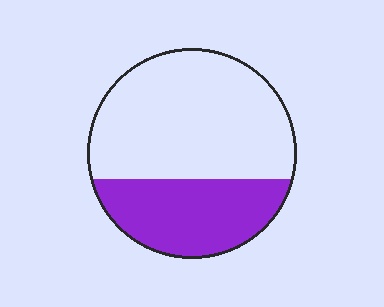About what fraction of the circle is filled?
About one third (1/3).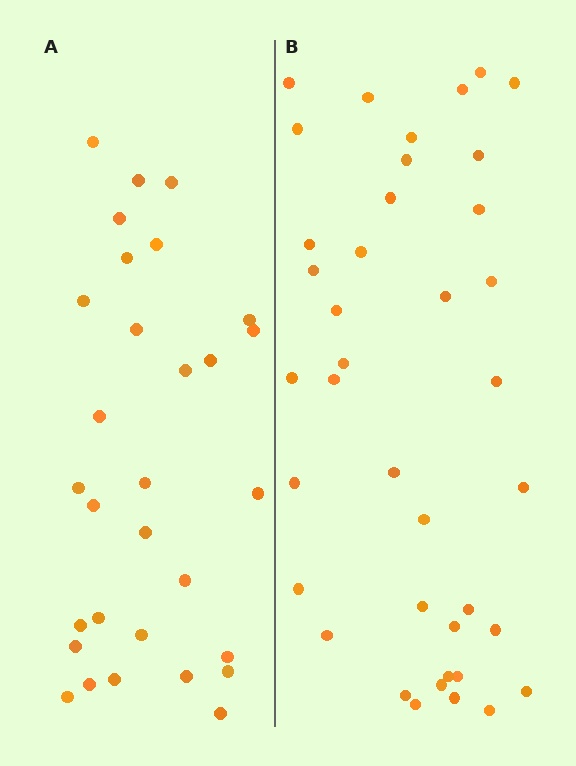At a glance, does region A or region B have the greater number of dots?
Region B (the right region) has more dots.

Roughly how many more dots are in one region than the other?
Region B has roughly 8 or so more dots than region A.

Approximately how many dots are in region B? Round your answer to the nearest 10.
About 40 dots. (The exact count is 39, which rounds to 40.)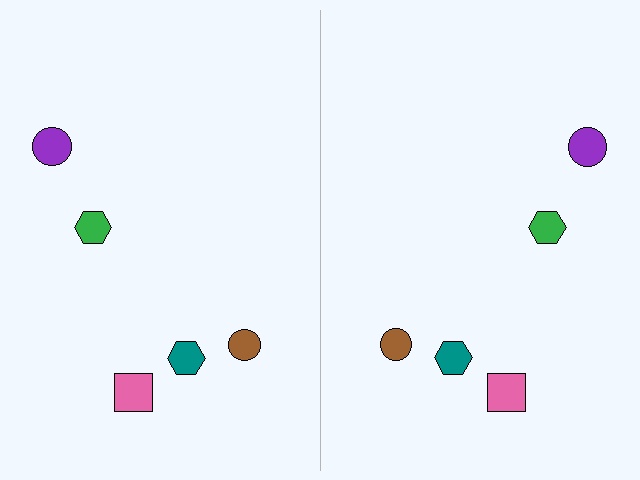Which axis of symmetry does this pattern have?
The pattern has a vertical axis of symmetry running through the center of the image.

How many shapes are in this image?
There are 10 shapes in this image.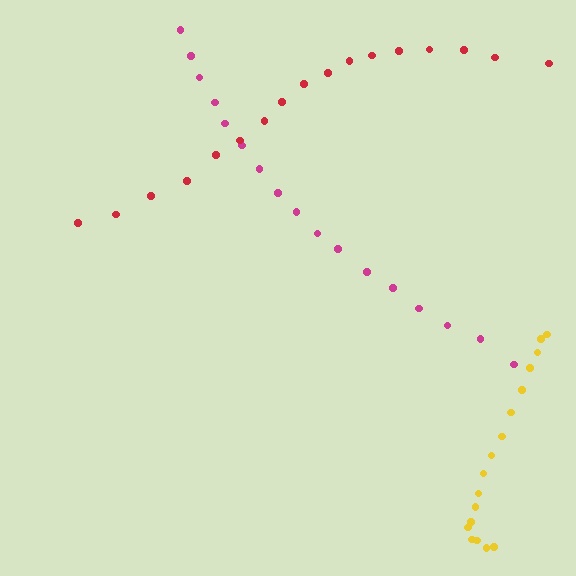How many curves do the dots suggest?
There are 3 distinct paths.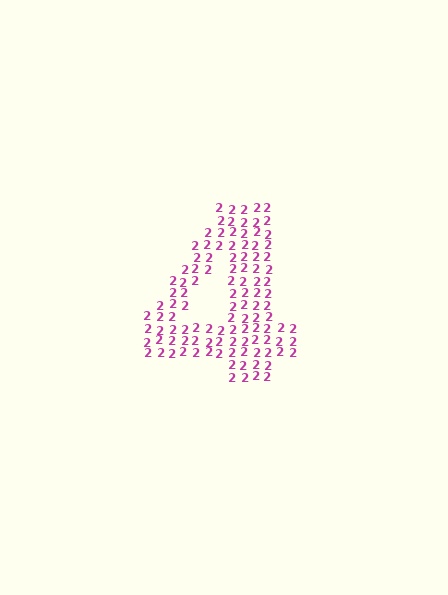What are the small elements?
The small elements are digit 2's.